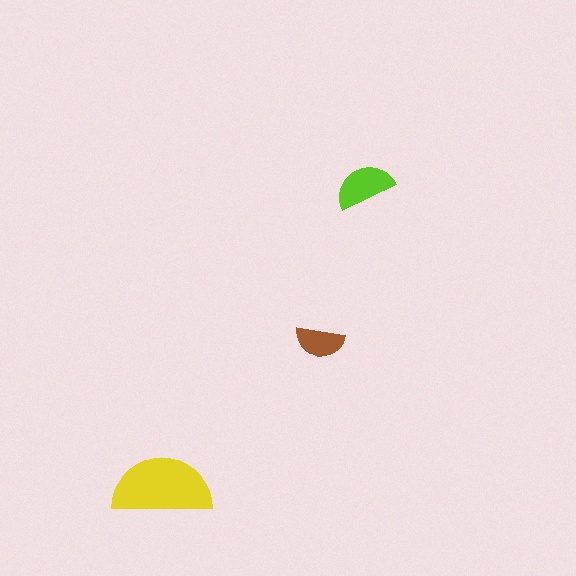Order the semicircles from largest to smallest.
the yellow one, the lime one, the brown one.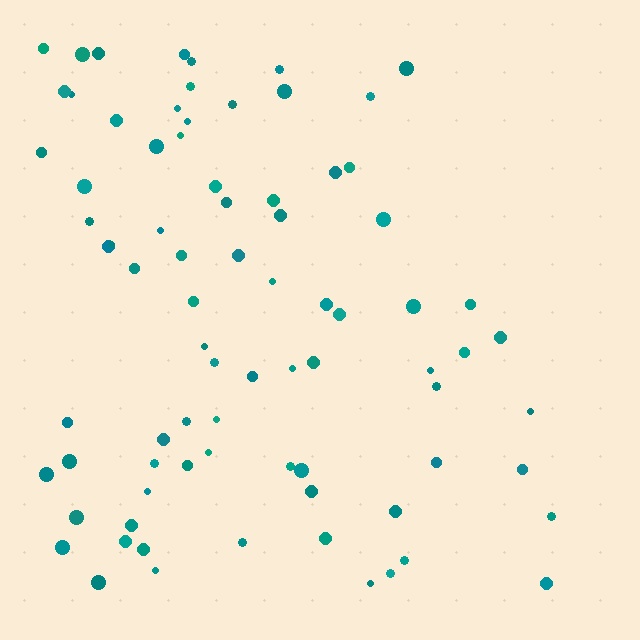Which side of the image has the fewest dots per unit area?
The right.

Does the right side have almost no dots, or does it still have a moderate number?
Still a moderate number, just noticeably fewer than the left.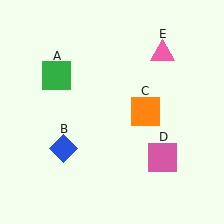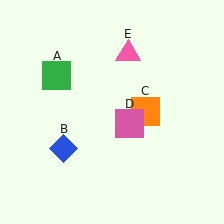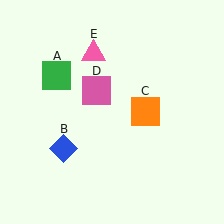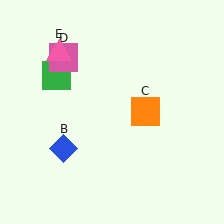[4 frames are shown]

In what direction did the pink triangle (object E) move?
The pink triangle (object E) moved left.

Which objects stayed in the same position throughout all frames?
Green square (object A) and blue diamond (object B) and orange square (object C) remained stationary.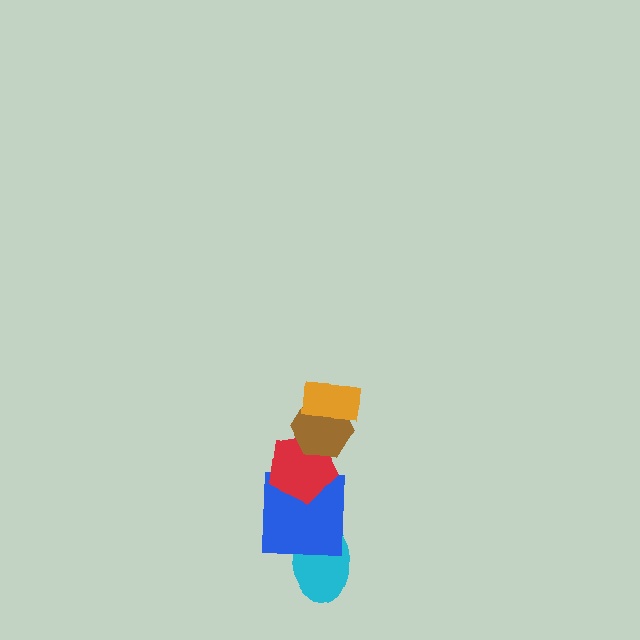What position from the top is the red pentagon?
The red pentagon is 3rd from the top.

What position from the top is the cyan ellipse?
The cyan ellipse is 5th from the top.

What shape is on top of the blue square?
The red pentagon is on top of the blue square.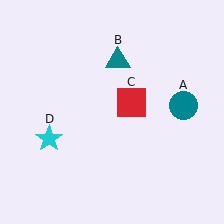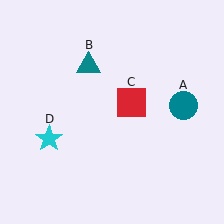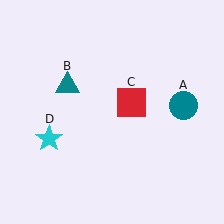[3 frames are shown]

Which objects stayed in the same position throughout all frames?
Teal circle (object A) and red square (object C) and cyan star (object D) remained stationary.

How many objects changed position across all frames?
1 object changed position: teal triangle (object B).